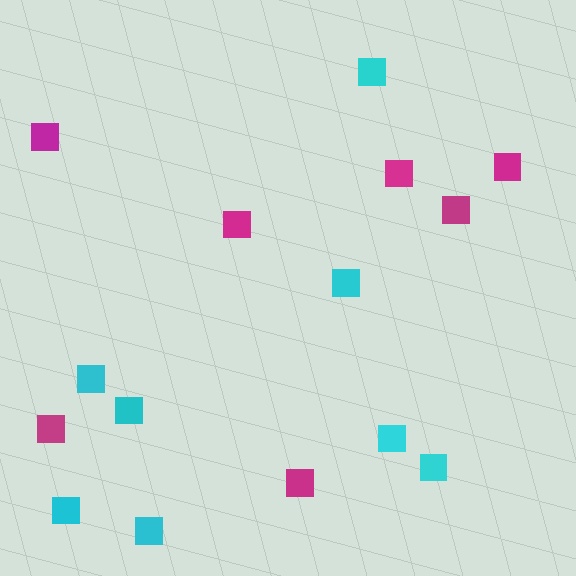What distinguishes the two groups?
There are 2 groups: one group of magenta squares (7) and one group of cyan squares (8).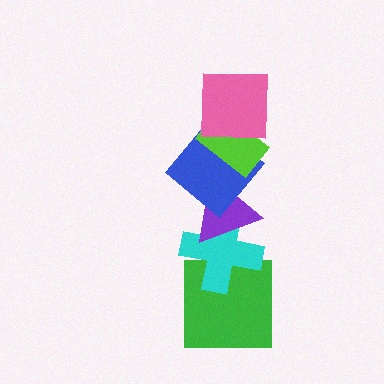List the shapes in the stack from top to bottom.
From top to bottom: the pink square, the lime rectangle, the blue diamond, the purple triangle, the cyan cross, the green square.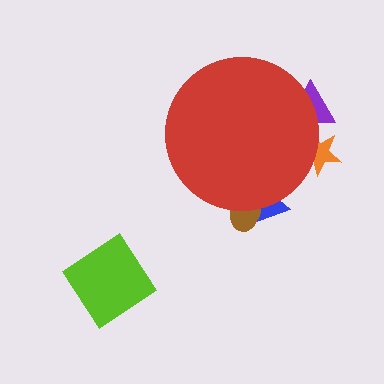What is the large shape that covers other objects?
A red circle.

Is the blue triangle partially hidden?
Yes, the blue triangle is partially hidden behind the red circle.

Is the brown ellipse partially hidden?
Yes, the brown ellipse is partially hidden behind the red circle.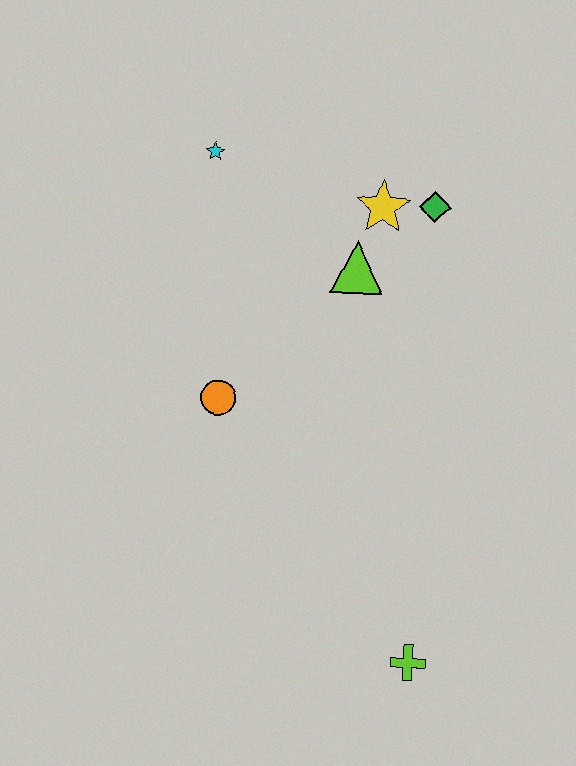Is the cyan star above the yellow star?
Yes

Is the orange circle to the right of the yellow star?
No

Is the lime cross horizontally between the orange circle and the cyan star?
No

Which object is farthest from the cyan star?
The lime cross is farthest from the cyan star.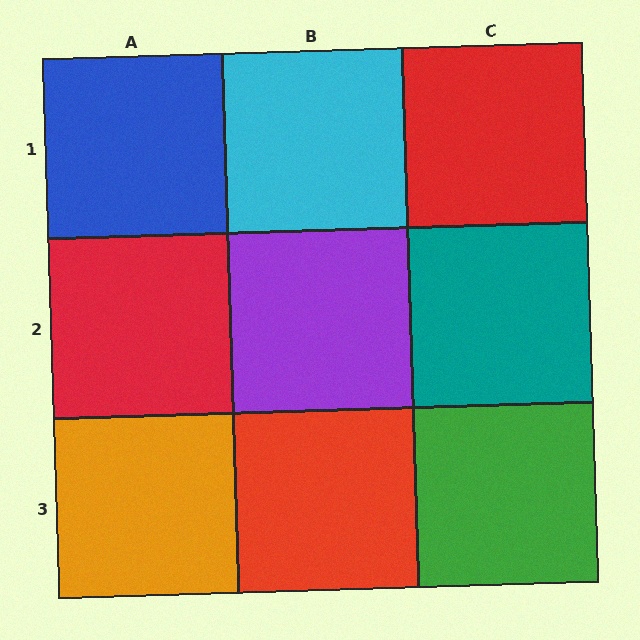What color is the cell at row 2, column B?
Purple.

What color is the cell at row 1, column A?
Blue.